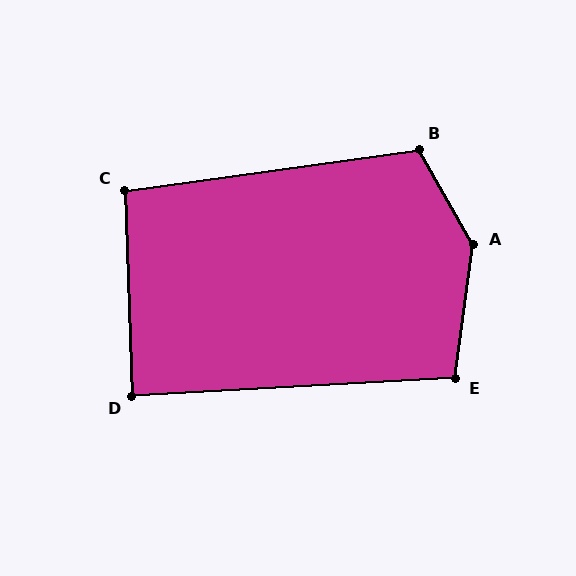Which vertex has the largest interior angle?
A, at approximately 142 degrees.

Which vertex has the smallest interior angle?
D, at approximately 89 degrees.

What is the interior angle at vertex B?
Approximately 112 degrees (obtuse).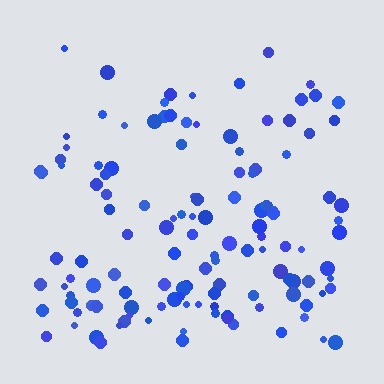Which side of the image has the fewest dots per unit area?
The top.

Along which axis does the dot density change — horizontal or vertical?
Vertical.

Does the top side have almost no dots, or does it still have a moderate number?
Still a moderate number, just noticeably fewer than the bottom.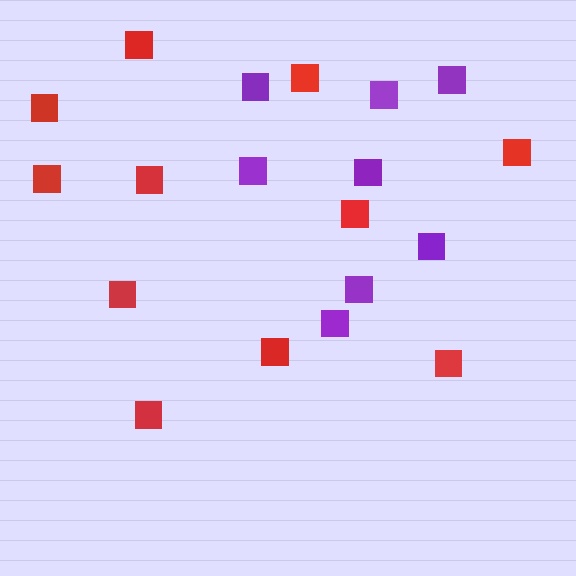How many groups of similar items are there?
There are 2 groups: one group of red squares (11) and one group of purple squares (8).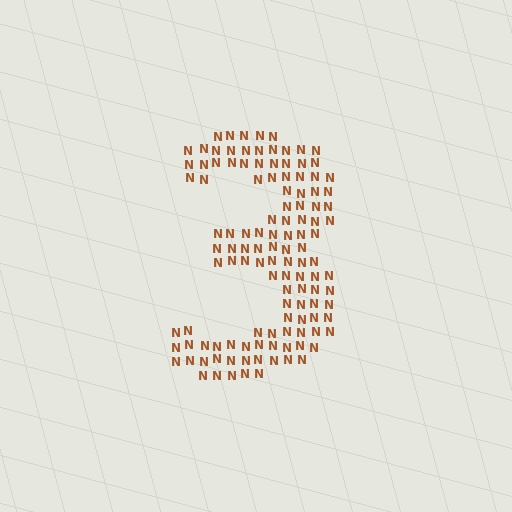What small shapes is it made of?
It is made of small letter N's.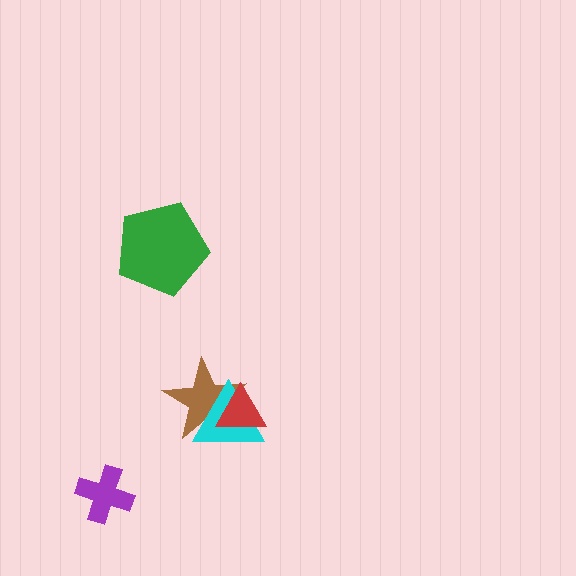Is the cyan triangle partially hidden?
Yes, it is partially covered by another shape.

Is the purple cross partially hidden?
No, no other shape covers it.